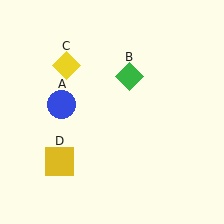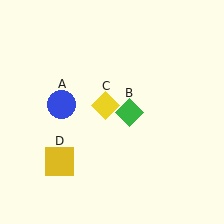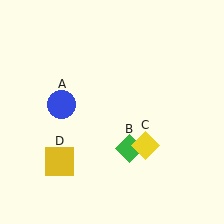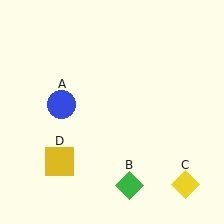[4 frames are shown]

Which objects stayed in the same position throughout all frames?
Blue circle (object A) and yellow square (object D) remained stationary.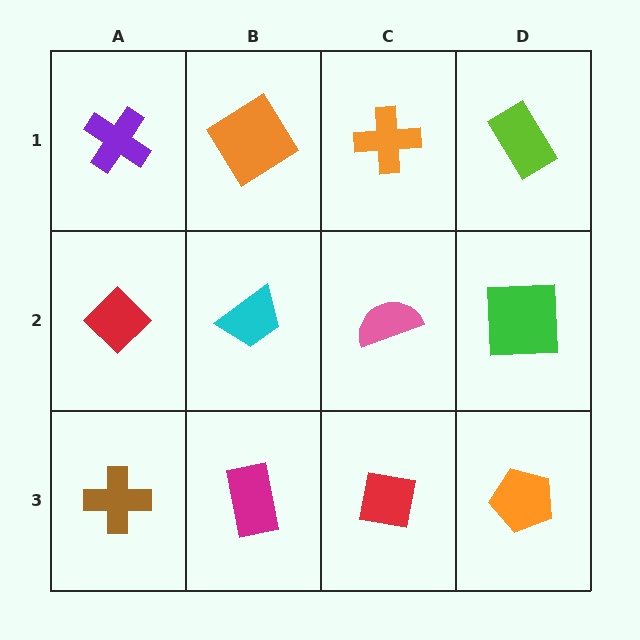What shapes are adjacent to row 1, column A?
A red diamond (row 2, column A), an orange diamond (row 1, column B).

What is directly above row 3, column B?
A cyan trapezoid.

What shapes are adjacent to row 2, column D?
A lime rectangle (row 1, column D), an orange pentagon (row 3, column D), a pink semicircle (row 2, column C).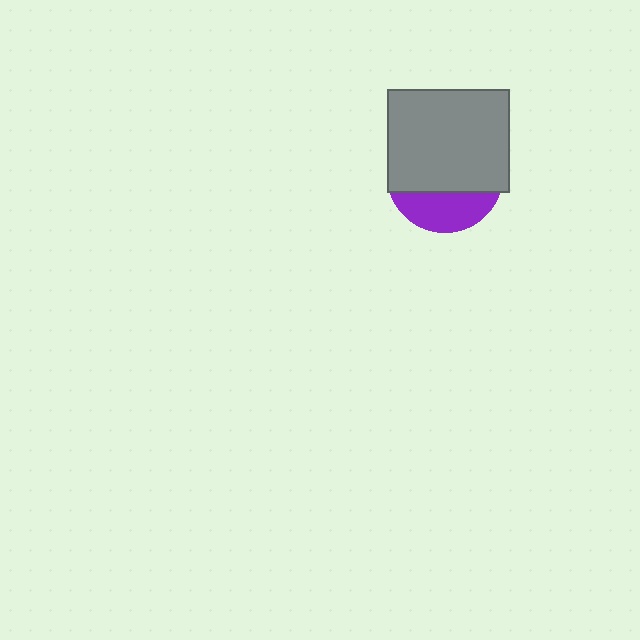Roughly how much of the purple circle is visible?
A small part of it is visible (roughly 30%).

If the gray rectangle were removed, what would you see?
You would see the complete purple circle.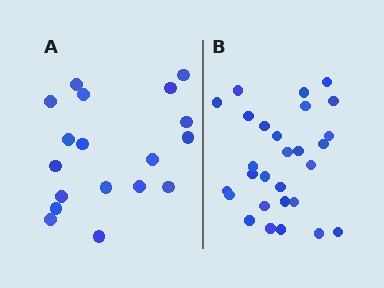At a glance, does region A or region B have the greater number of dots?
Region B (the right region) has more dots.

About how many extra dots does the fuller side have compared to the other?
Region B has roughly 10 or so more dots than region A.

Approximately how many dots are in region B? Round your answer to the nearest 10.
About 30 dots. (The exact count is 28, which rounds to 30.)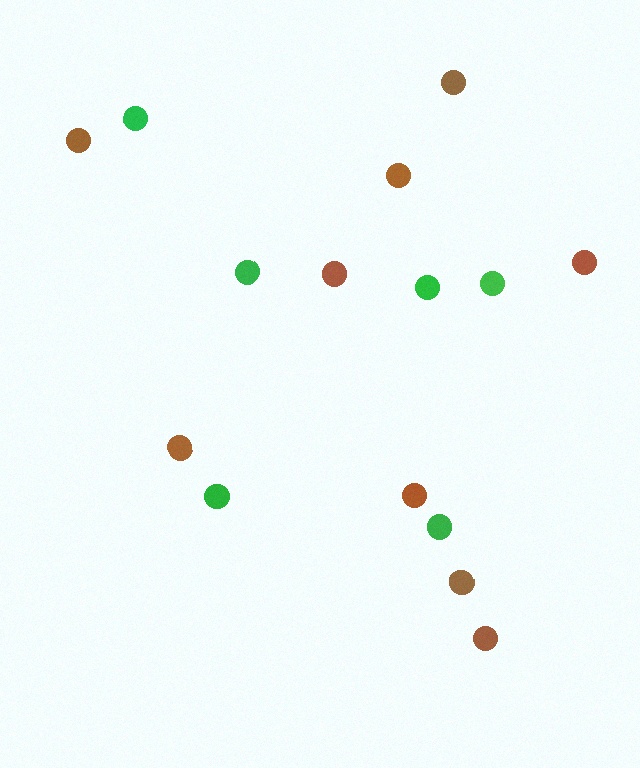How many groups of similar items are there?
There are 2 groups: one group of green circles (6) and one group of brown circles (9).